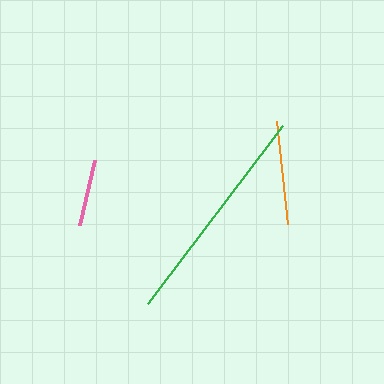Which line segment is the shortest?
The pink line is the shortest at approximately 66 pixels.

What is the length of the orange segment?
The orange segment is approximately 103 pixels long.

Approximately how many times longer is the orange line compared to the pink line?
The orange line is approximately 1.6 times the length of the pink line.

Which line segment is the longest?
The green line is the longest at approximately 223 pixels.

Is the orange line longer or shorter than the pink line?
The orange line is longer than the pink line.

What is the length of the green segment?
The green segment is approximately 223 pixels long.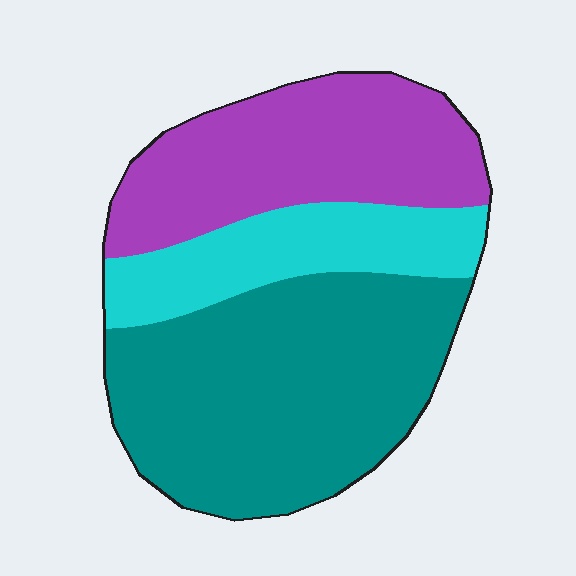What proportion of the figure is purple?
Purple takes up about one third (1/3) of the figure.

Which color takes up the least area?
Cyan, at roughly 20%.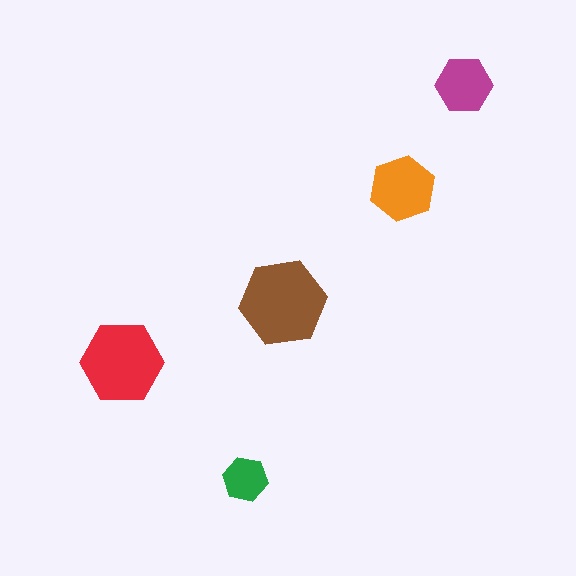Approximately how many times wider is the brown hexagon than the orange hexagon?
About 1.5 times wider.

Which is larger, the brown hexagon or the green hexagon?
The brown one.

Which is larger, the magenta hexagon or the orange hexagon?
The orange one.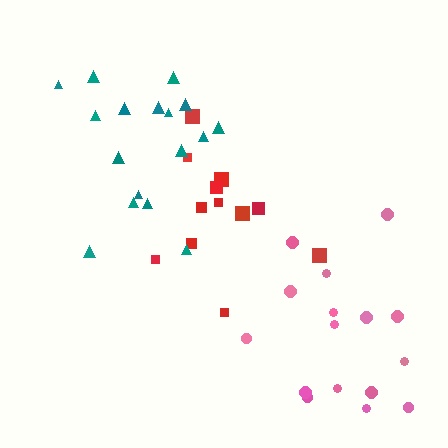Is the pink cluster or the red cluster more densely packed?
Pink.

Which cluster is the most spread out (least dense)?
Red.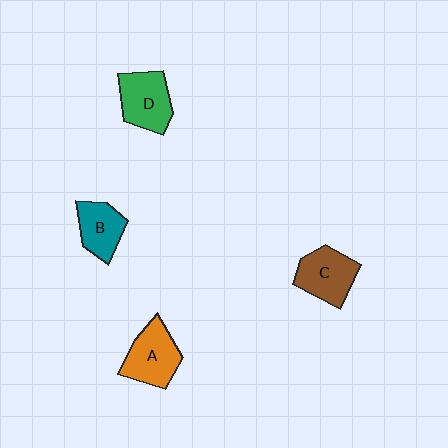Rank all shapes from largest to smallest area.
From largest to smallest: A (orange), D (green), C (brown), B (teal).